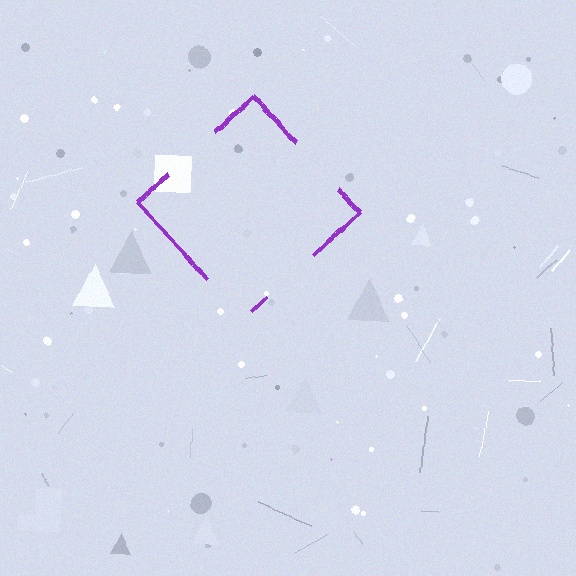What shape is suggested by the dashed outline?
The dashed outline suggests a diamond.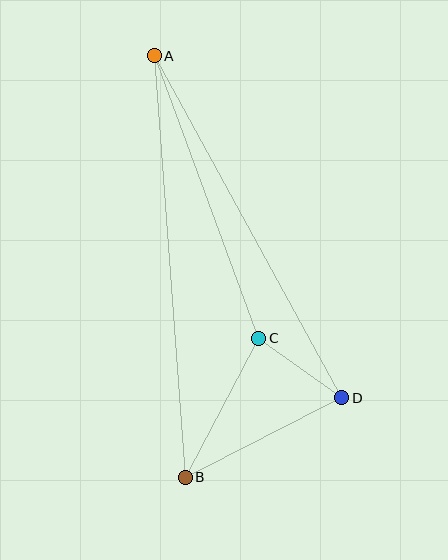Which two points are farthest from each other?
Points A and B are farthest from each other.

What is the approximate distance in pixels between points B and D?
The distance between B and D is approximately 175 pixels.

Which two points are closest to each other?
Points C and D are closest to each other.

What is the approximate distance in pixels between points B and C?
The distance between B and C is approximately 157 pixels.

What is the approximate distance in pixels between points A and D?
The distance between A and D is approximately 390 pixels.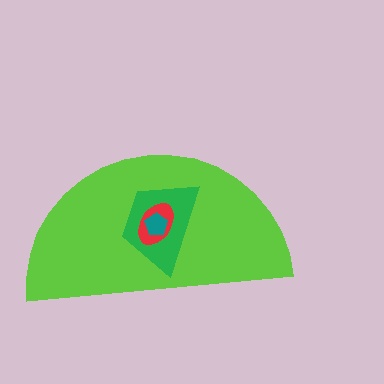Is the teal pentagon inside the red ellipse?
Yes.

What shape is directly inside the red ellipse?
The teal pentagon.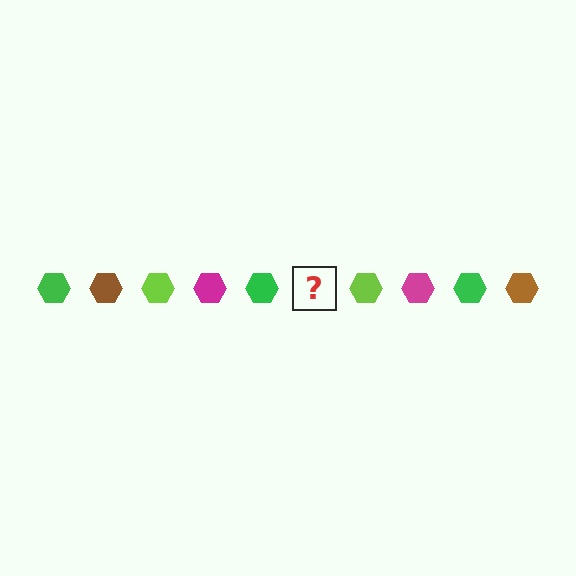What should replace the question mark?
The question mark should be replaced with a brown hexagon.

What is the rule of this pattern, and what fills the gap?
The rule is that the pattern cycles through green, brown, lime, magenta hexagons. The gap should be filled with a brown hexagon.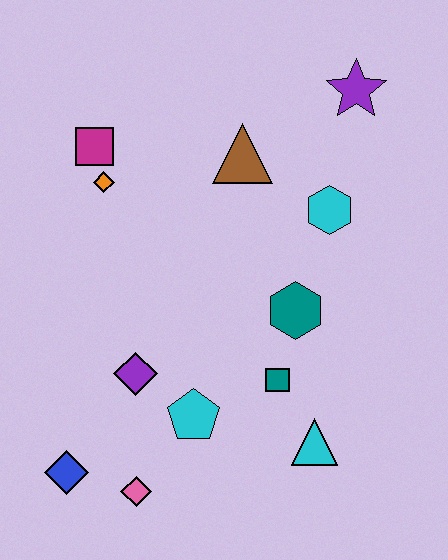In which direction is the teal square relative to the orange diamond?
The teal square is below the orange diamond.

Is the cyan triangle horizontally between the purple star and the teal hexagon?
Yes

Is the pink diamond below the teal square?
Yes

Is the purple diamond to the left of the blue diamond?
No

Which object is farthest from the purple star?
The blue diamond is farthest from the purple star.